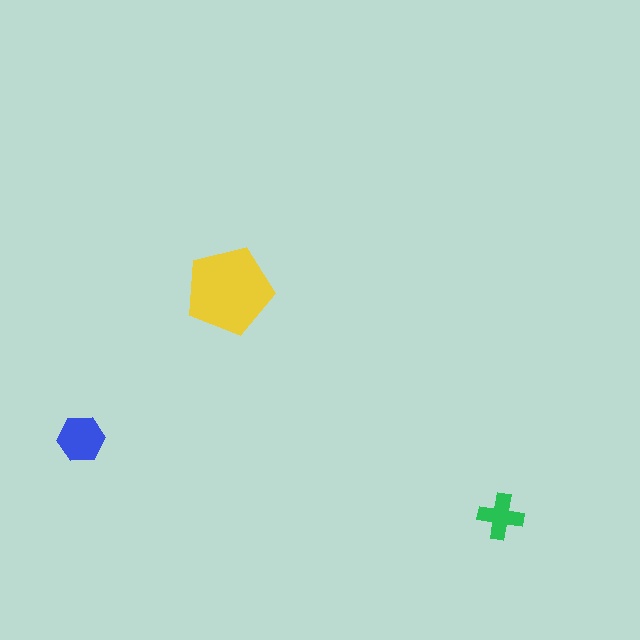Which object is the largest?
The yellow pentagon.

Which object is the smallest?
The green cross.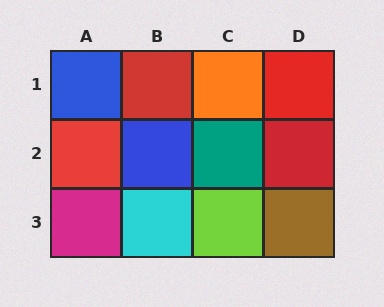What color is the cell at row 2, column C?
Teal.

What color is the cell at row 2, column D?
Red.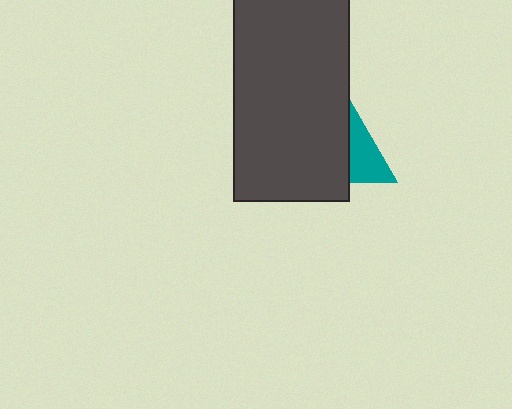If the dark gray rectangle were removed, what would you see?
You would see the complete teal triangle.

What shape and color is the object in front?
The object in front is a dark gray rectangle.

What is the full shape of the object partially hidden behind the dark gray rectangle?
The partially hidden object is a teal triangle.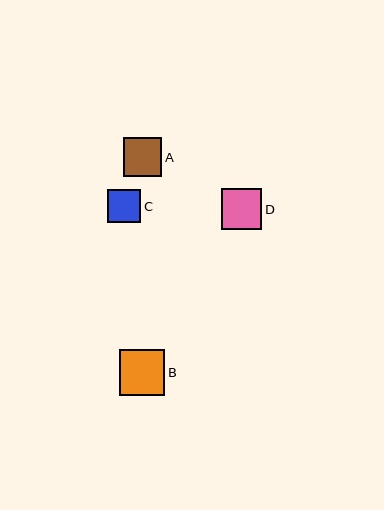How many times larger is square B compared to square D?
Square B is approximately 1.1 times the size of square D.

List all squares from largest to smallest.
From largest to smallest: B, D, A, C.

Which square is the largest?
Square B is the largest with a size of approximately 45 pixels.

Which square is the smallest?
Square C is the smallest with a size of approximately 33 pixels.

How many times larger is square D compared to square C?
Square D is approximately 1.2 times the size of square C.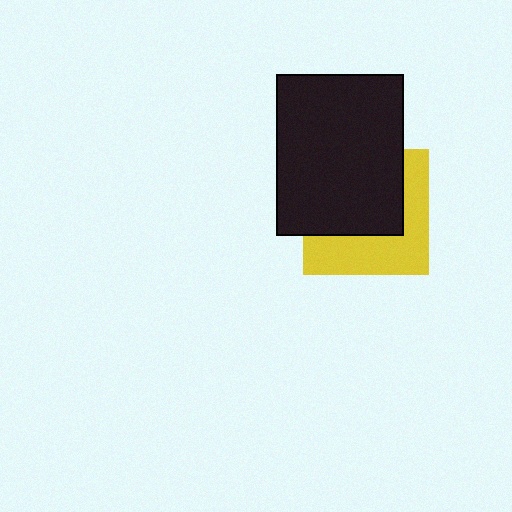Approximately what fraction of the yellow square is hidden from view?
Roughly 54% of the yellow square is hidden behind the black rectangle.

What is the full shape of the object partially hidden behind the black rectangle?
The partially hidden object is a yellow square.